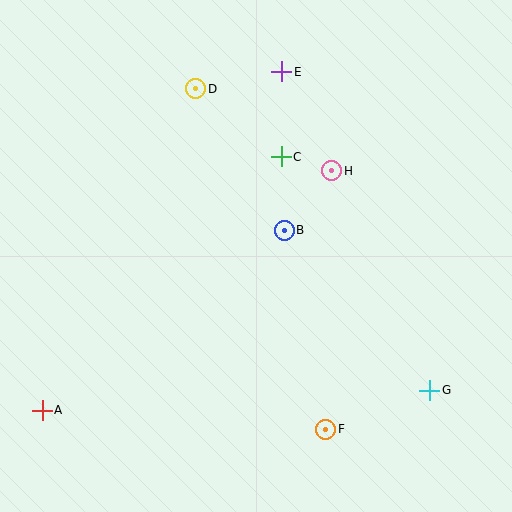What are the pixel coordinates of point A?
Point A is at (42, 410).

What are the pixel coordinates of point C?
Point C is at (281, 157).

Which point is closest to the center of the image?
Point B at (284, 230) is closest to the center.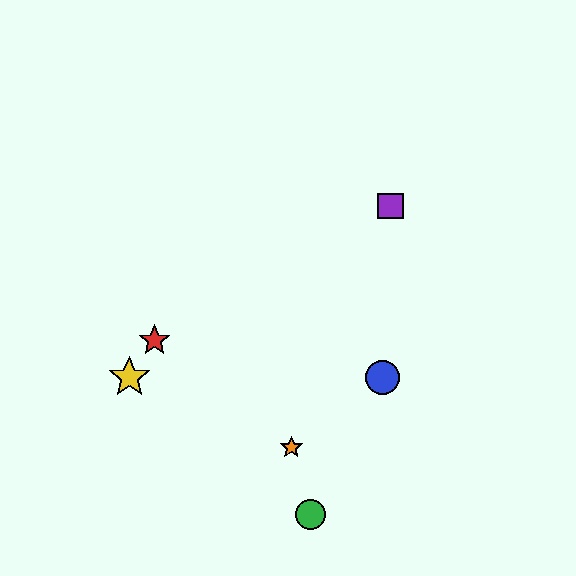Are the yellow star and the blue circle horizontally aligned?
Yes, both are at y≈377.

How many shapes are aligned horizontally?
2 shapes (the blue circle, the yellow star) are aligned horizontally.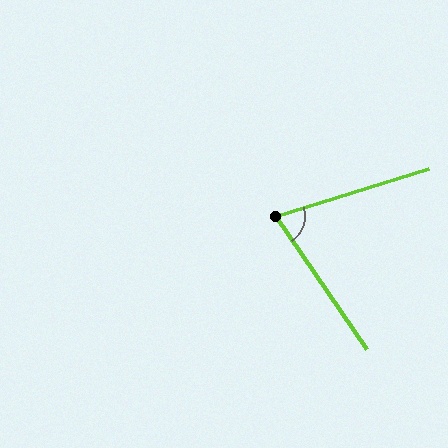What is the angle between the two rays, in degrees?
Approximately 73 degrees.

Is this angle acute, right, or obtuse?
It is acute.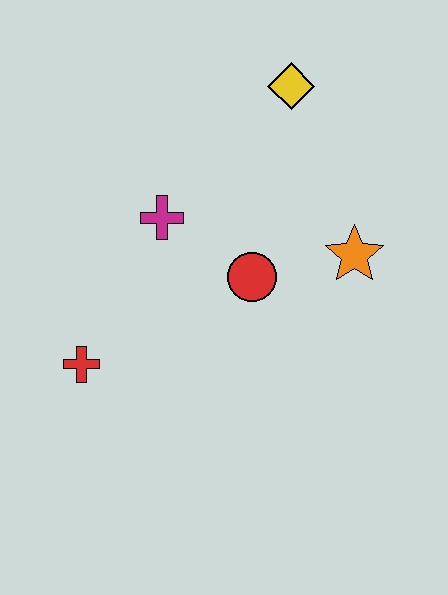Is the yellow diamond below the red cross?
No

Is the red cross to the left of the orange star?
Yes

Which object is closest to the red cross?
The magenta cross is closest to the red cross.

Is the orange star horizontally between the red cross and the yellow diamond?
No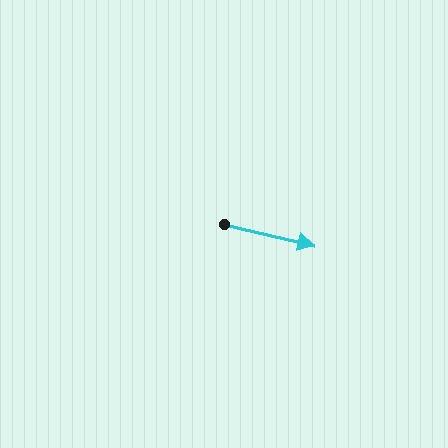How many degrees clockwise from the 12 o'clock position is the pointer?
Approximately 103 degrees.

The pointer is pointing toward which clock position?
Roughly 3 o'clock.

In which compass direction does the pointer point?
East.